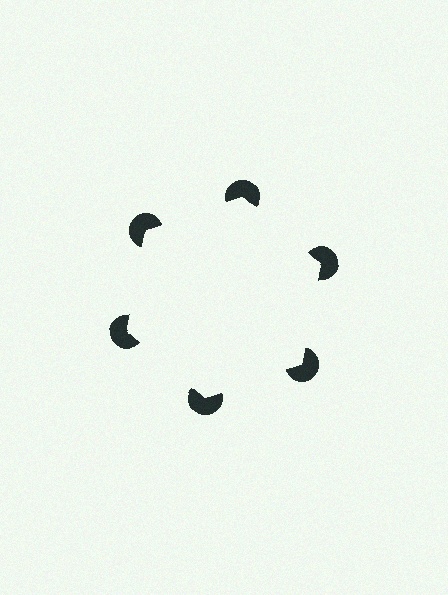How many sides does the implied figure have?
6 sides.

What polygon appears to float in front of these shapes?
An illusory hexagon — its edges are inferred from the aligned wedge cuts in the pac-man discs, not physically drawn.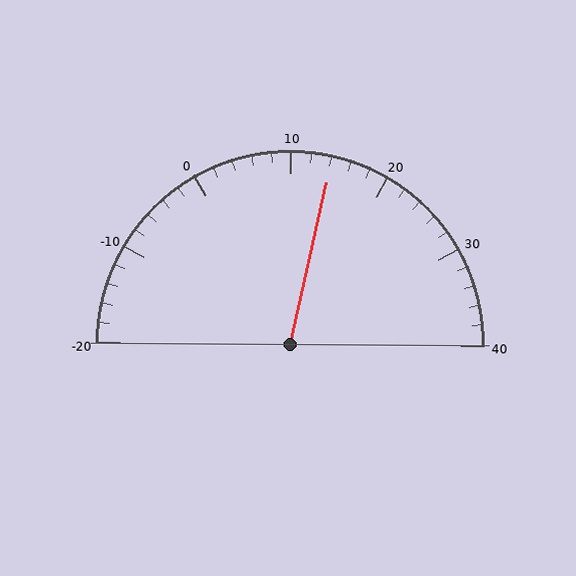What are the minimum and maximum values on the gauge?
The gauge ranges from -20 to 40.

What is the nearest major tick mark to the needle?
The nearest major tick mark is 10.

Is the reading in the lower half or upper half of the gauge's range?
The reading is in the upper half of the range (-20 to 40).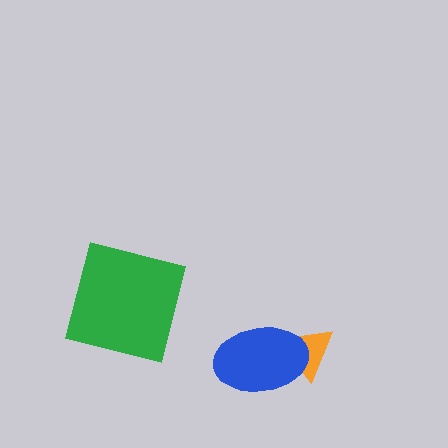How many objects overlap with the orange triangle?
1 object overlaps with the orange triangle.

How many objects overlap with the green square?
0 objects overlap with the green square.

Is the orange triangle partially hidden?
Yes, it is partially covered by another shape.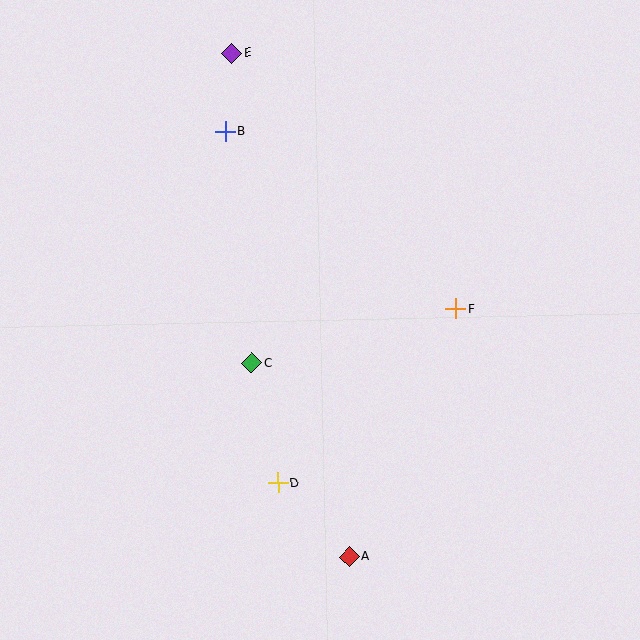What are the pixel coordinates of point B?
Point B is at (225, 131).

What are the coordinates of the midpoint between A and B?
The midpoint between A and B is at (287, 344).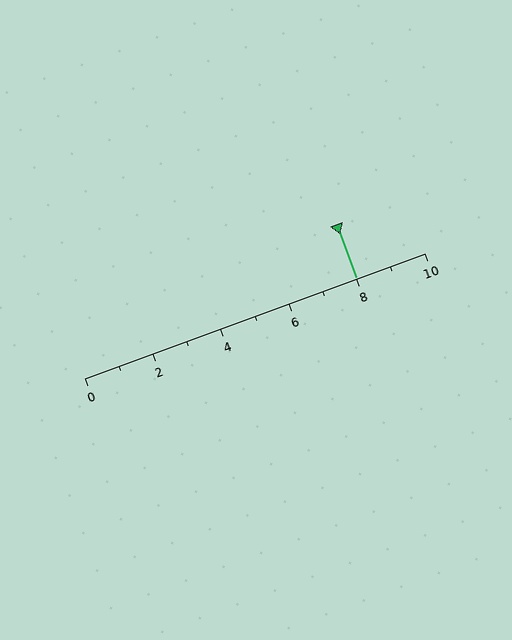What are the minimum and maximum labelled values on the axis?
The axis runs from 0 to 10.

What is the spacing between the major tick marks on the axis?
The major ticks are spaced 2 apart.